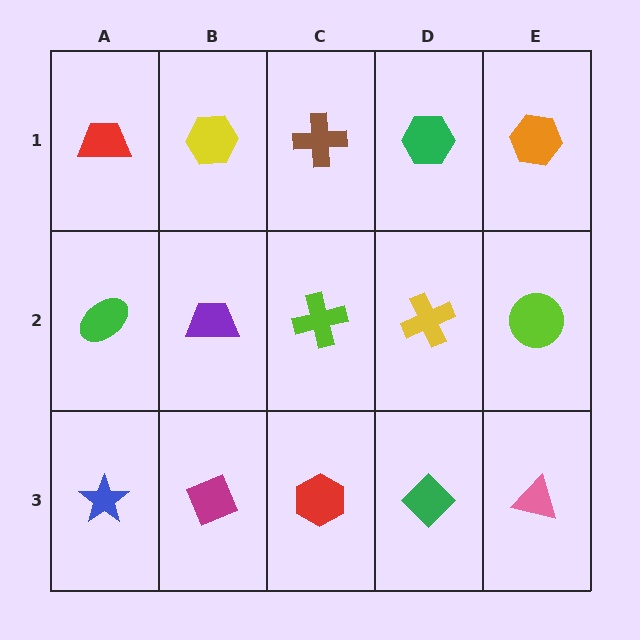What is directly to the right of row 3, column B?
A red hexagon.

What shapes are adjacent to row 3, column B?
A purple trapezoid (row 2, column B), a blue star (row 3, column A), a red hexagon (row 3, column C).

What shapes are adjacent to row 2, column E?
An orange hexagon (row 1, column E), a pink triangle (row 3, column E), a yellow cross (row 2, column D).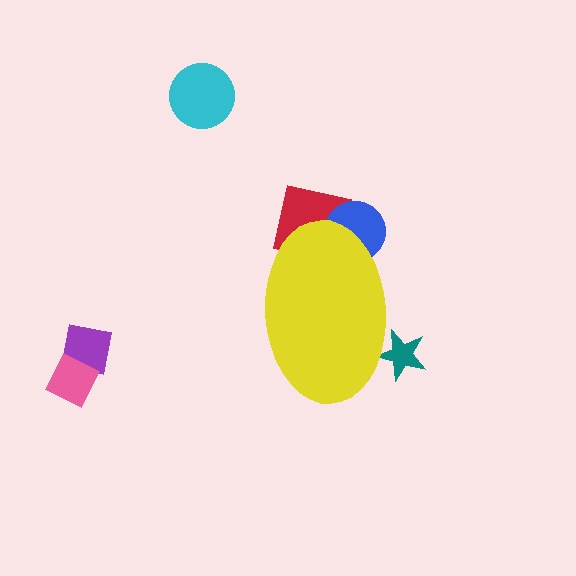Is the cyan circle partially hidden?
No, the cyan circle is fully visible.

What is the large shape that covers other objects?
A yellow ellipse.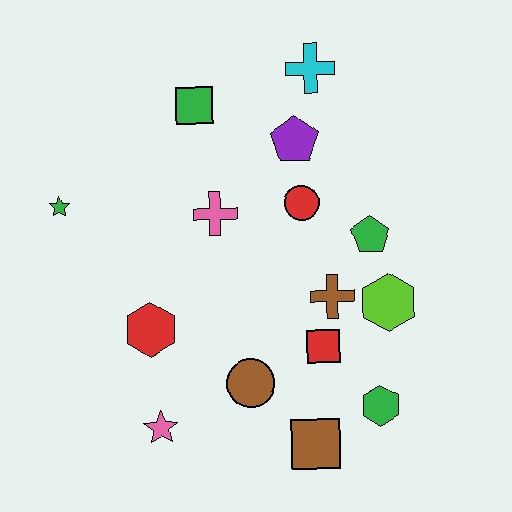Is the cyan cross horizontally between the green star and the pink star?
No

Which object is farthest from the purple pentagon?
The pink star is farthest from the purple pentagon.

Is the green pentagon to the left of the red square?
No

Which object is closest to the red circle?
The purple pentagon is closest to the red circle.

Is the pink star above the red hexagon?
No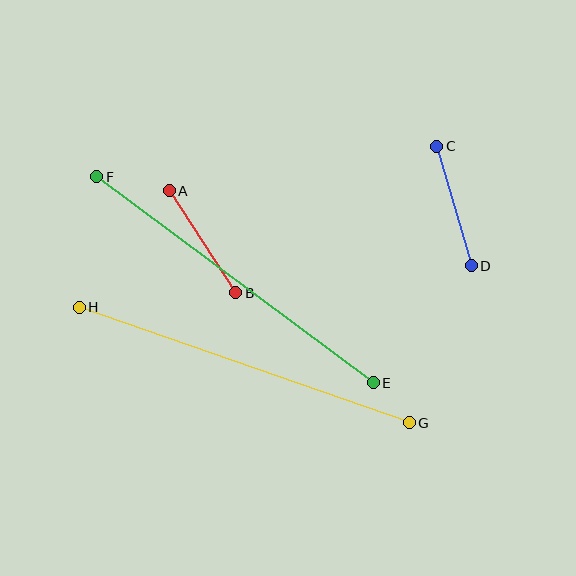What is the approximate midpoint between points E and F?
The midpoint is at approximately (235, 280) pixels.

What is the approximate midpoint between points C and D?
The midpoint is at approximately (454, 206) pixels.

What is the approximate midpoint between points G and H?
The midpoint is at approximately (244, 365) pixels.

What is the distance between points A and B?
The distance is approximately 122 pixels.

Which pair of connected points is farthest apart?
Points G and H are farthest apart.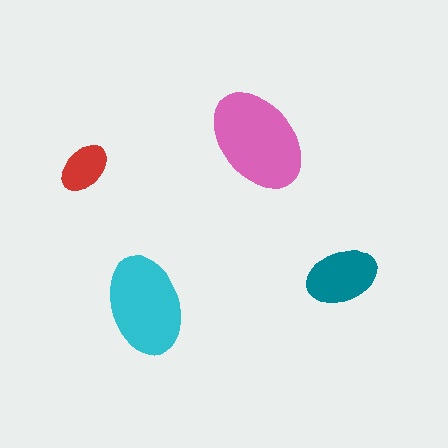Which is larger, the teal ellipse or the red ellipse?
The teal one.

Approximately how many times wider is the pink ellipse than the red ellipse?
About 2 times wider.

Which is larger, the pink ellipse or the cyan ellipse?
The pink one.